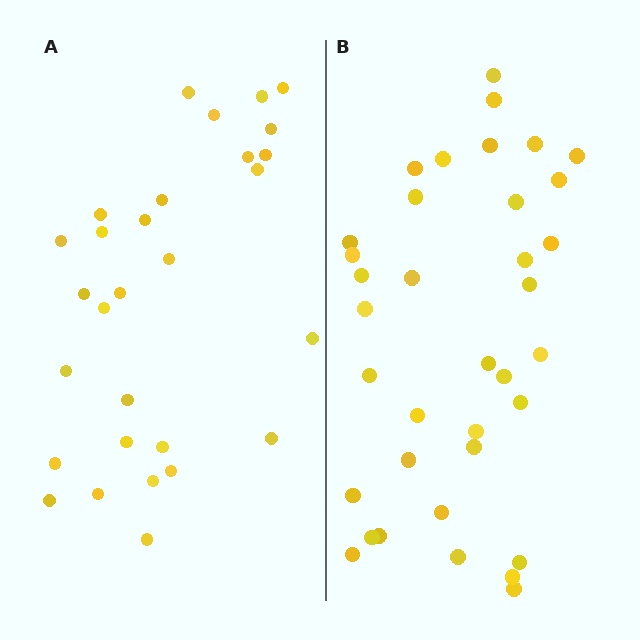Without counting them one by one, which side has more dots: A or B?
Region B (the right region) has more dots.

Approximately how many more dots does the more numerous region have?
Region B has roughly 8 or so more dots than region A.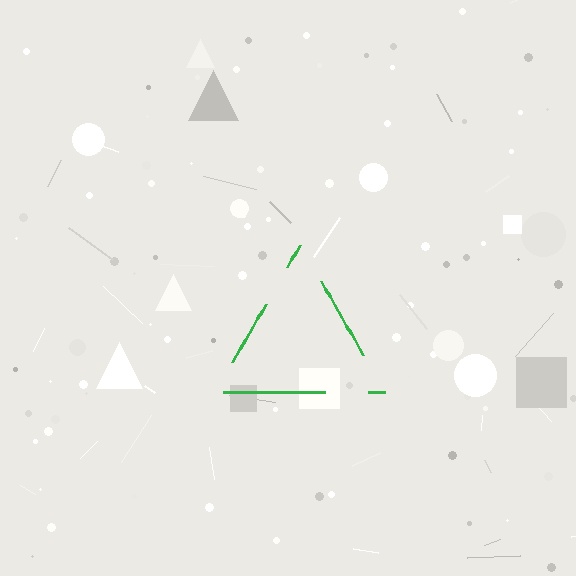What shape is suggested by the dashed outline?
The dashed outline suggests a triangle.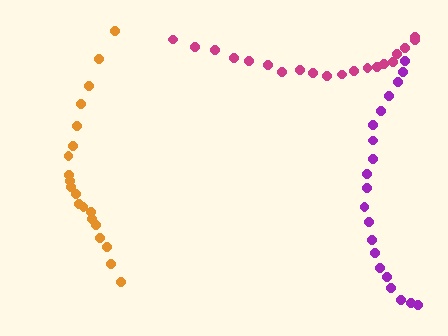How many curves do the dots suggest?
There are 3 distinct paths.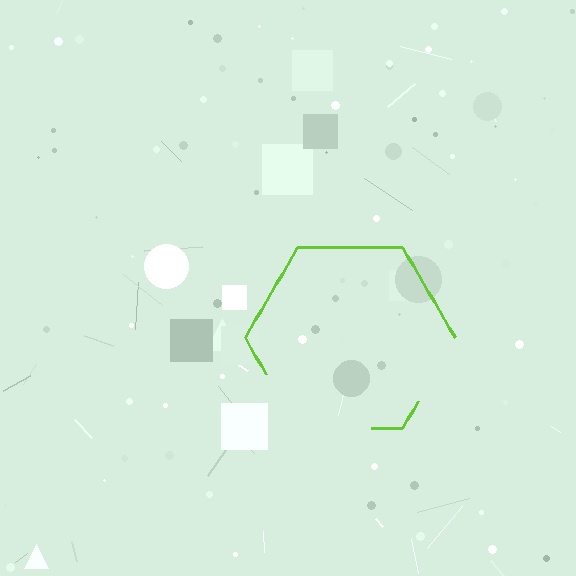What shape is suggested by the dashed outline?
The dashed outline suggests a hexagon.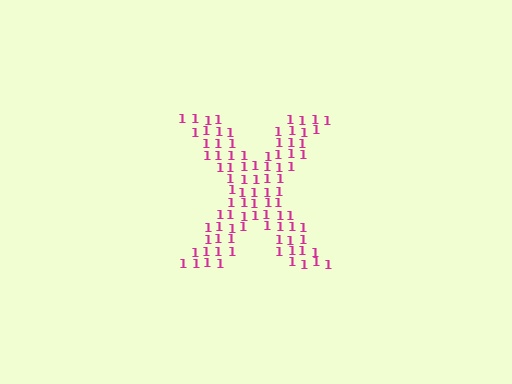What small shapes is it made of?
It is made of small digit 1's.